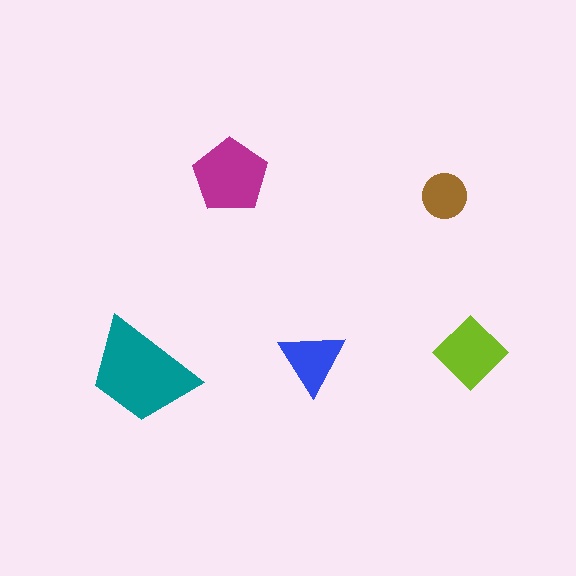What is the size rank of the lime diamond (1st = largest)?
3rd.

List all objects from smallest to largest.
The brown circle, the blue triangle, the lime diamond, the magenta pentagon, the teal trapezoid.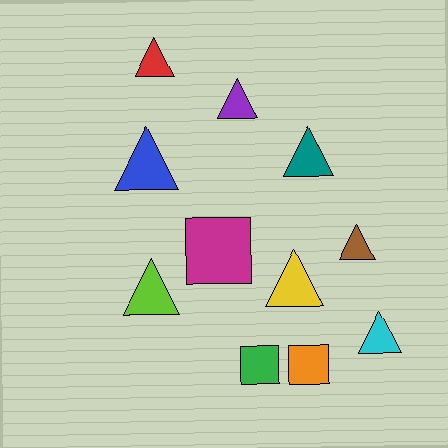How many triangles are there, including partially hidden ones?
There are 8 triangles.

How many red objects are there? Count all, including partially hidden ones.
There is 1 red object.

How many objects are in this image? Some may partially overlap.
There are 11 objects.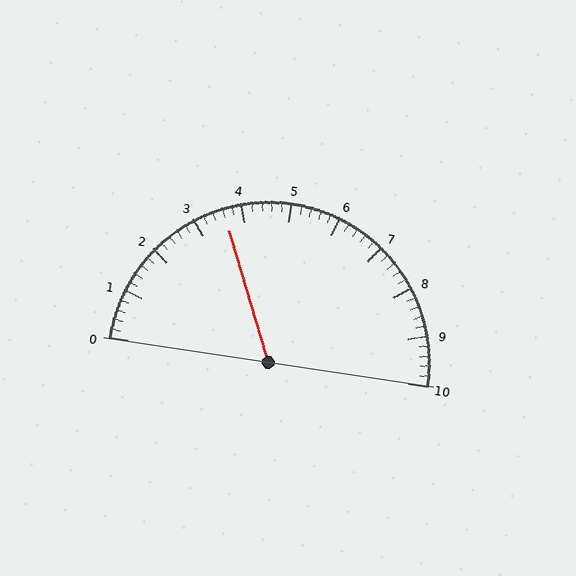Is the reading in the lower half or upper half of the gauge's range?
The reading is in the lower half of the range (0 to 10).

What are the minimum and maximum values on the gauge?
The gauge ranges from 0 to 10.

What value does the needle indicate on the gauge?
The needle indicates approximately 3.6.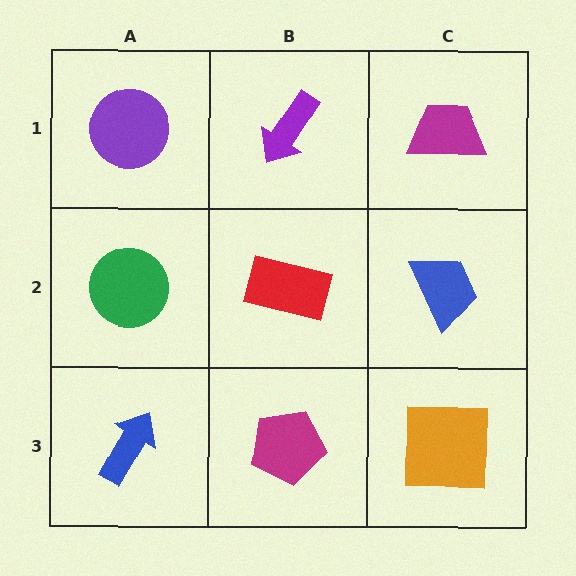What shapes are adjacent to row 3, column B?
A red rectangle (row 2, column B), a blue arrow (row 3, column A), an orange square (row 3, column C).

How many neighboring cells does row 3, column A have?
2.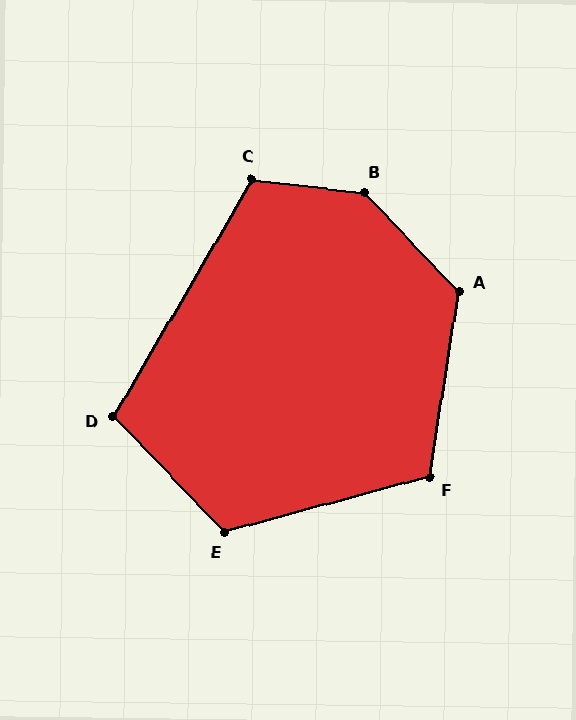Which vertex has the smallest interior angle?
D, at approximately 106 degrees.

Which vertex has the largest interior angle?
B, at approximately 140 degrees.